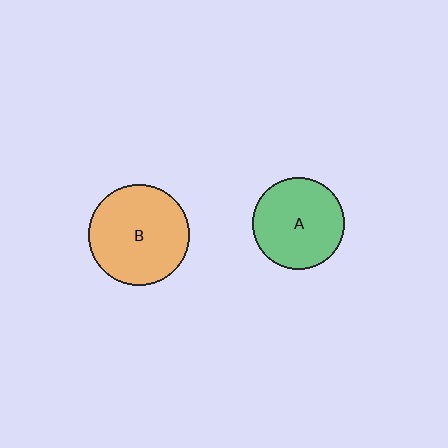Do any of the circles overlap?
No, none of the circles overlap.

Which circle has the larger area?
Circle B (orange).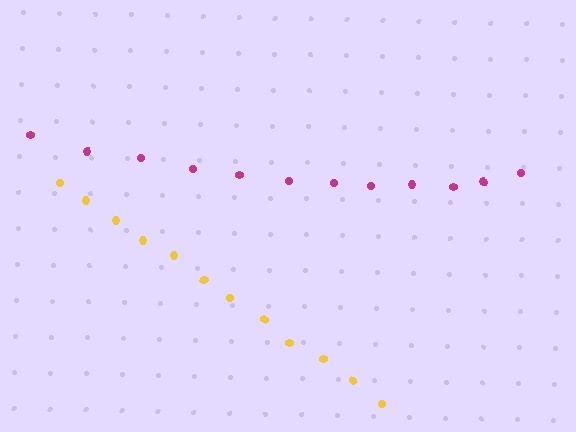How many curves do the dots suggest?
There are 2 distinct paths.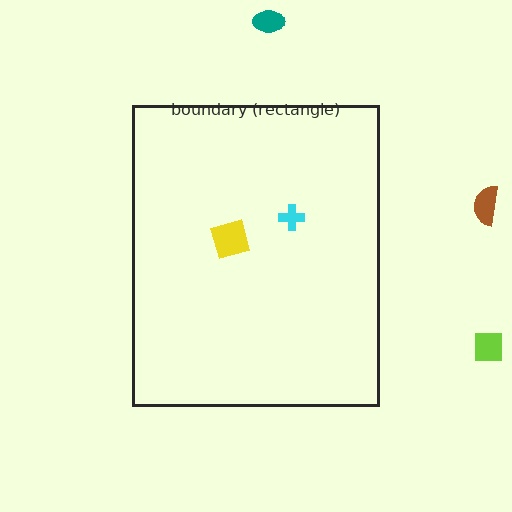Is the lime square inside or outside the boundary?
Outside.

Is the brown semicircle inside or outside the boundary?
Outside.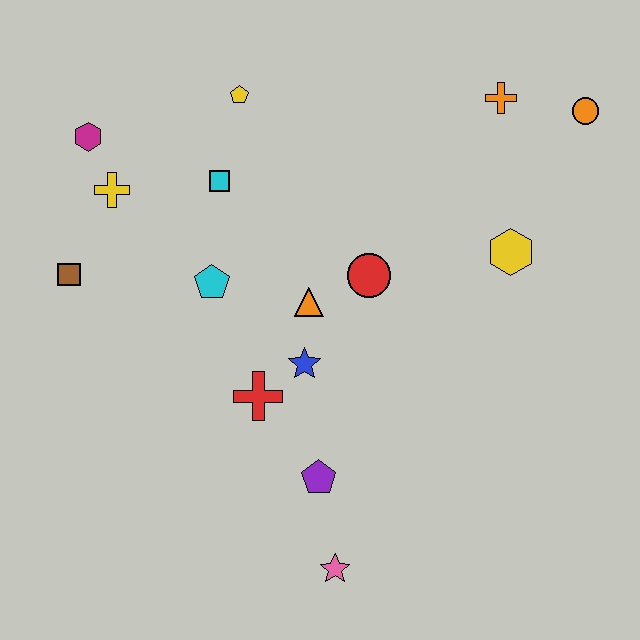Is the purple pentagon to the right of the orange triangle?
Yes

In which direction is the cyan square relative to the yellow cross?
The cyan square is to the right of the yellow cross.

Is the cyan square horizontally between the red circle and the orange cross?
No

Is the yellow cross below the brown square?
No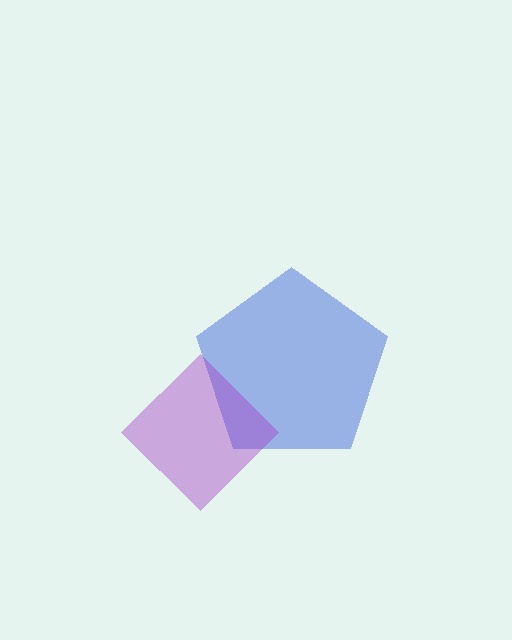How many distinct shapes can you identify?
There are 2 distinct shapes: a blue pentagon, a purple diamond.